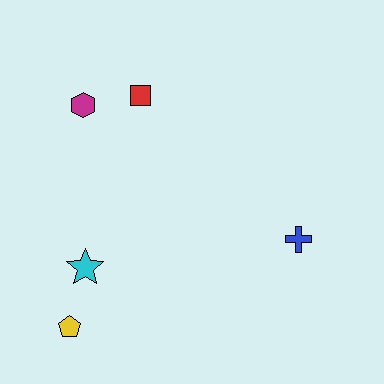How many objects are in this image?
There are 5 objects.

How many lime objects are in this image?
There are no lime objects.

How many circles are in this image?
There are no circles.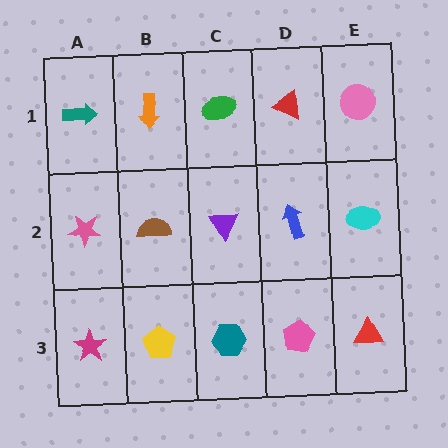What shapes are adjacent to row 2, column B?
An orange arrow (row 1, column B), a yellow pentagon (row 3, column B), a pink star (row 2, column A), a purple triangle (row 2, column C).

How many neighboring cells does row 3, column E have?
2.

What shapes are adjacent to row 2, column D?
A red triangle (row 1, column D), a pink pentagon (row 3, column D), a purple triangle (row 2, column C), a cyan ellipse (row 2, column E).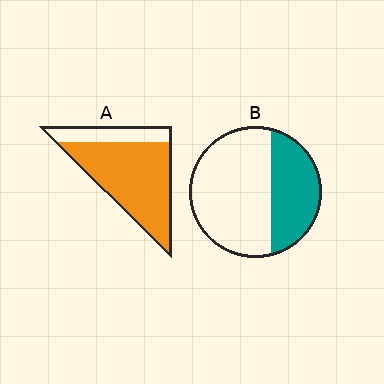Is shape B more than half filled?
No.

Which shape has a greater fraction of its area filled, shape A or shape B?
Shape A.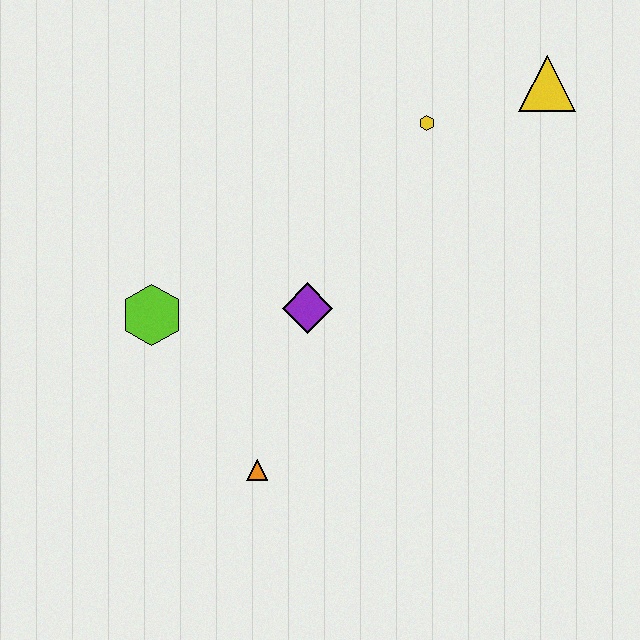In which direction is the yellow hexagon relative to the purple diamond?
The yellow hexagon is above the purple diamond.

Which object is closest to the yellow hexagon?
The yellow triangle is closest to the yellow hexagon.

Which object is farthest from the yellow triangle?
The orange triangle is farthest from the yellow triangle.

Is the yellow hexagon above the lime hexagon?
Yes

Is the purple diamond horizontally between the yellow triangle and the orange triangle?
Yes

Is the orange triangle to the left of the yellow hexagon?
Yes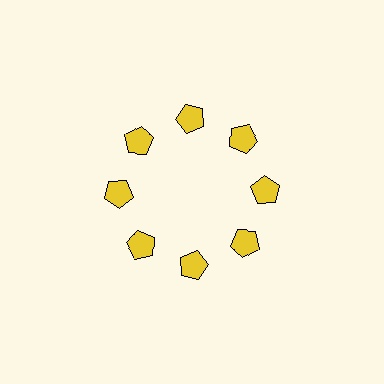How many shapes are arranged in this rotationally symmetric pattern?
There are 8 shapes, arranged in 8 groups of 1.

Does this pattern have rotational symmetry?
Yes, this pattern has 8-fold rotational symmetry. It looks the same after rotating 45 degrees around the center.